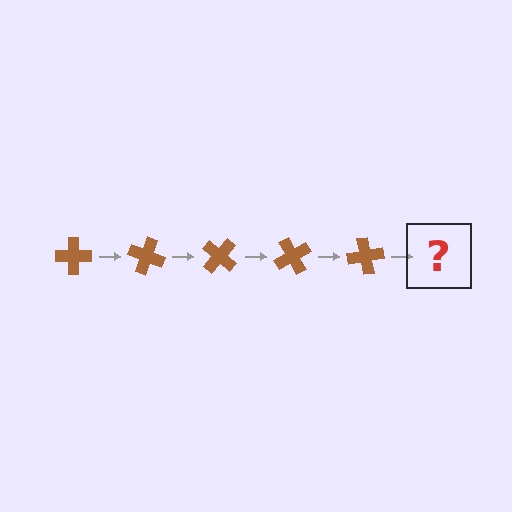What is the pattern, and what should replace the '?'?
The pattern is that the cross rotates 20 degrees each step. The '?' should be a brown cross rotated 100 degrees.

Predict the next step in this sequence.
The next step is a brown cross rotated 100 degrees.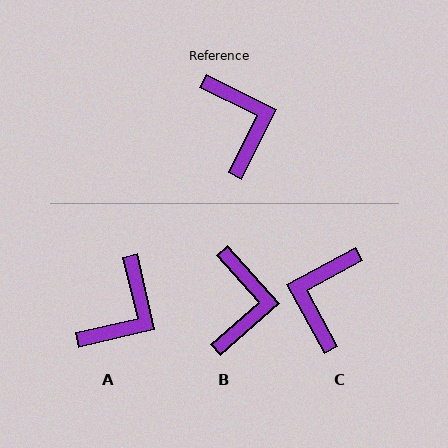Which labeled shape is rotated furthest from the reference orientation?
C, about 145 degrees away.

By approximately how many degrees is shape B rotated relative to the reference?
Approximately 22 degrees clockwise.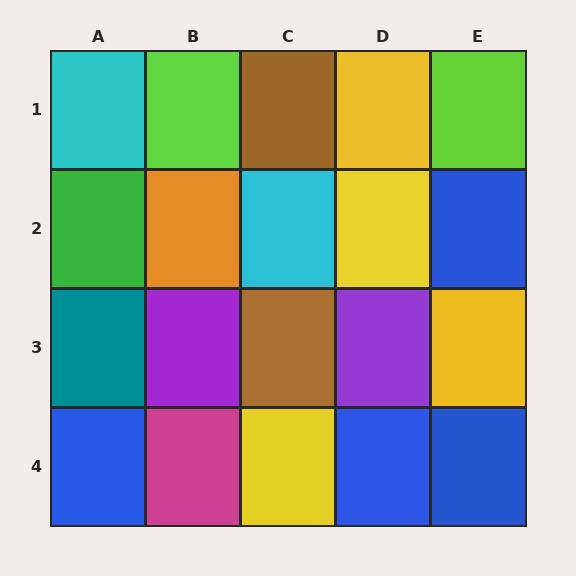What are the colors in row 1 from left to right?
Cyan, lime, brown, yellow, lime.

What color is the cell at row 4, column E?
Blue.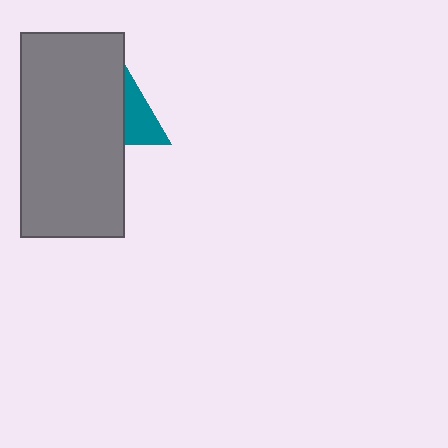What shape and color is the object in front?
The object in front is a gray rectangle.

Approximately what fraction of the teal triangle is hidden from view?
Roughly 64% of the teal triangle is hidden behind the gray rectangle.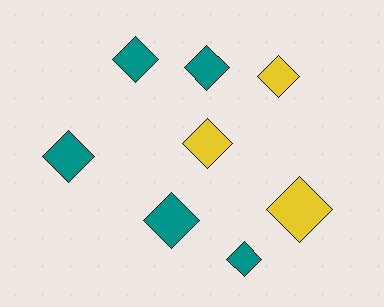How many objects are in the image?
There are 8 objects.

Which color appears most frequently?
Teal, with 5 objects.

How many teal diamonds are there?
There are 5 teal diamonds.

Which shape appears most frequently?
Diamond, with 8 objects.